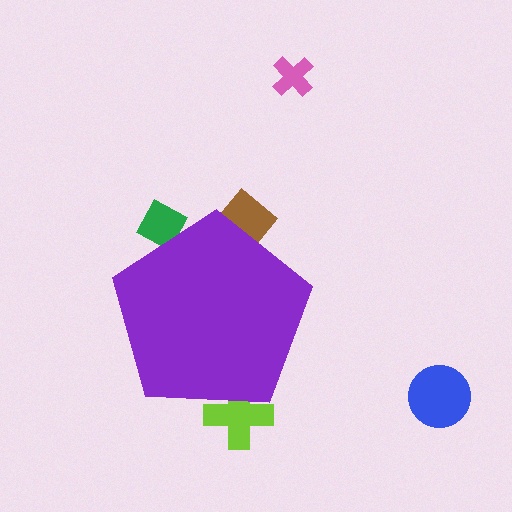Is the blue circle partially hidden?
No, the blue circle is fully visible.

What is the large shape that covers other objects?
A purple pentagon.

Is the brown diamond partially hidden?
Yes, the brown diamond is partially hidden behind the purple pentagon.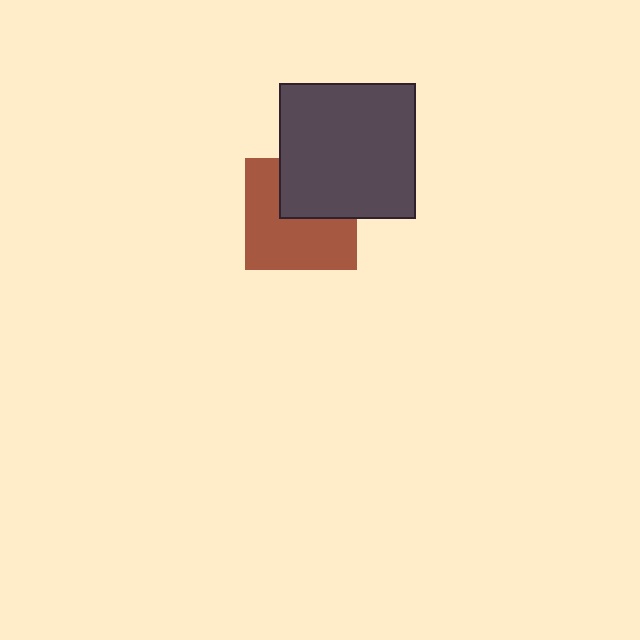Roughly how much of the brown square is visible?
About half of it is visible (roughly 61%).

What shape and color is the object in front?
The object in front is a dark gray square.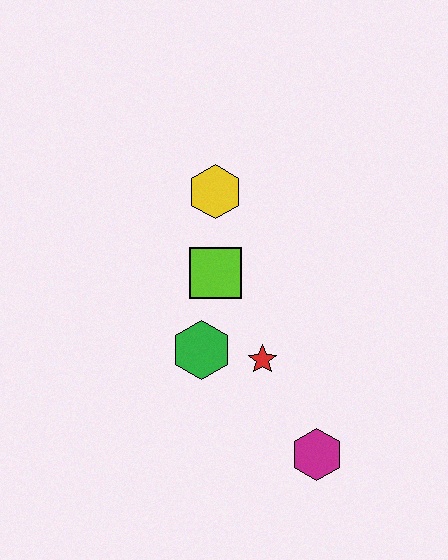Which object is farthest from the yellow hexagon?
The magenta hexagon is farthest from the yellow hexagon.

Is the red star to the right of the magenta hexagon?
No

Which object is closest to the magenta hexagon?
The red star is closest to the magenta hexagon.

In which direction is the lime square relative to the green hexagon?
The lime square is above the green hexagon.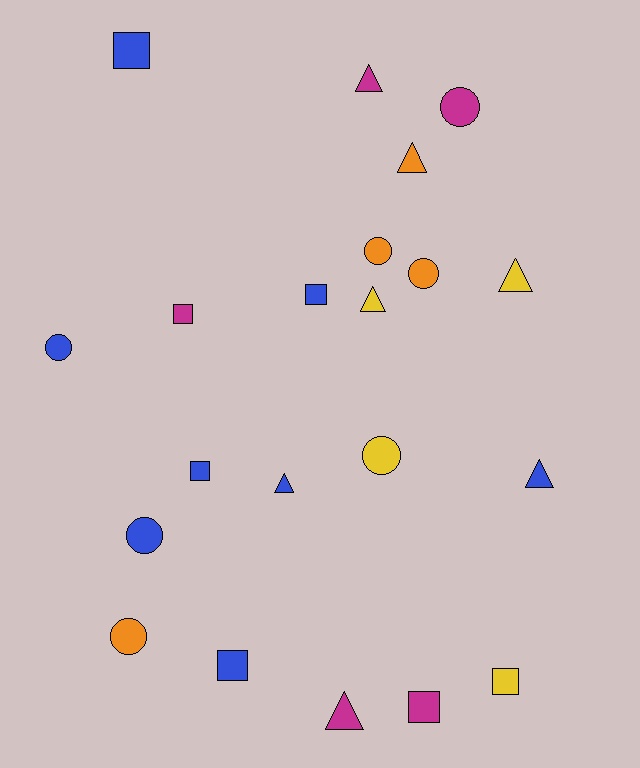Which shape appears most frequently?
Square, with 7 objects.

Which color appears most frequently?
Blue, with 8 objects.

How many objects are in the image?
There are 21 objects.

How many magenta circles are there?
There is 1 magenta circle.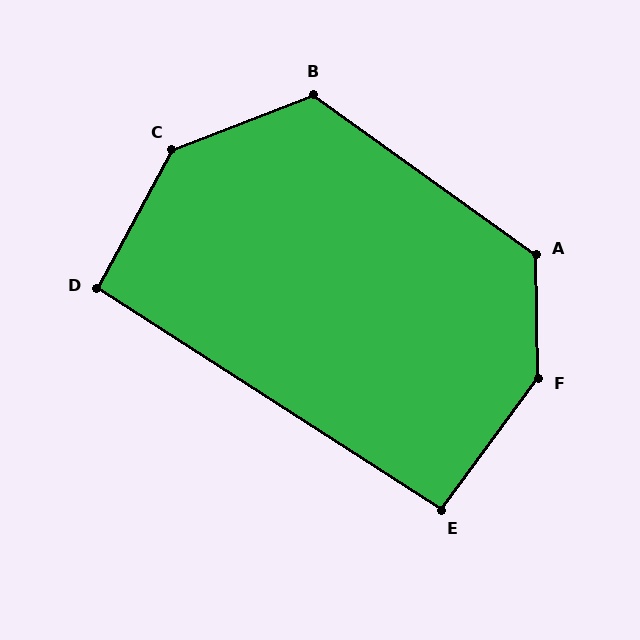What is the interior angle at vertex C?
Approximately 140 degrees (obtuse).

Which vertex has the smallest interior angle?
E, at approximately 93 degrees.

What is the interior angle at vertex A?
Approximately 127 degrees (obtuse).